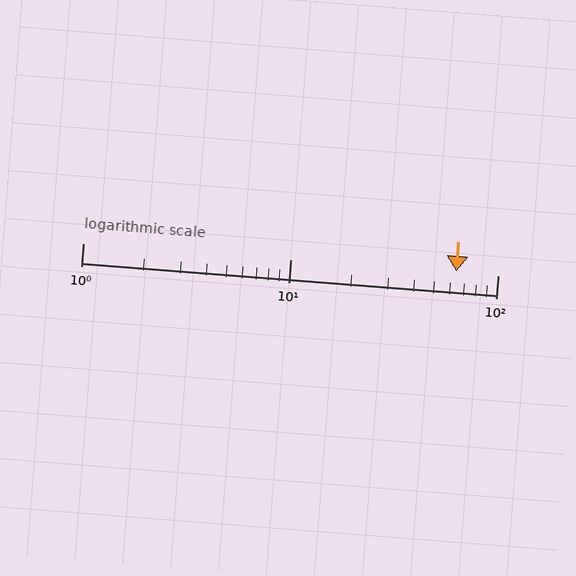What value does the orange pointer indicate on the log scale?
The pointer indicates approximately 63.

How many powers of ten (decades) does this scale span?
The scale spans 2 decades, from 1 to 100.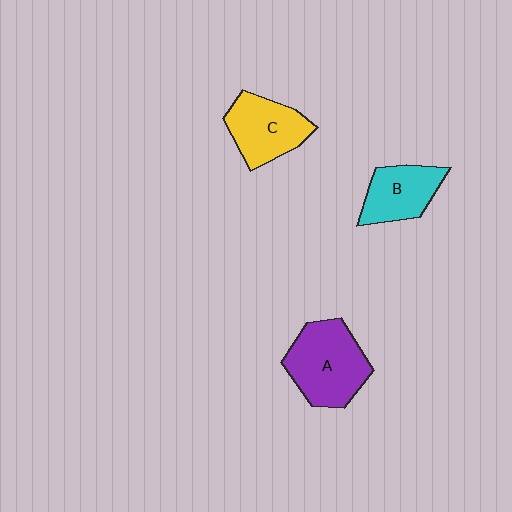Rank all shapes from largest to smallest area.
From largest to smallest: A (purple), C (yellow), B (cyan).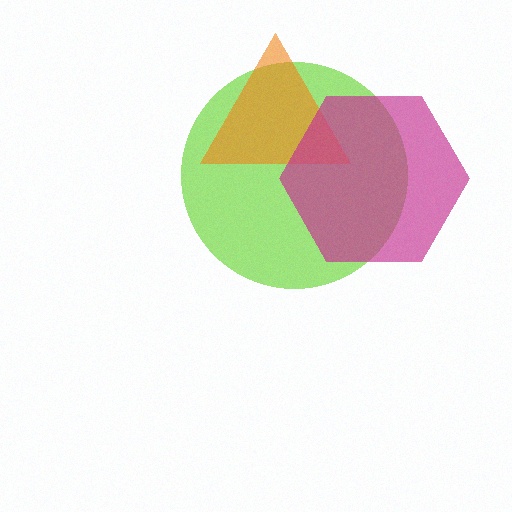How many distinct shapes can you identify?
There are 3 distinct shapes: a lime circle, an orange triangle, a magenta hexagon.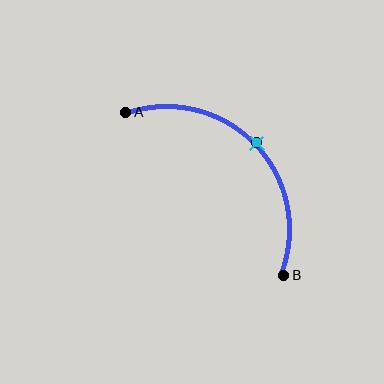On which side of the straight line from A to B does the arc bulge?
The arc bulges above and to the right of the straight line connecting A and B.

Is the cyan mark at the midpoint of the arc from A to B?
Yes. The cyan mark lies on the arc at equal arc-length from both A and B — it is the arc midpoint.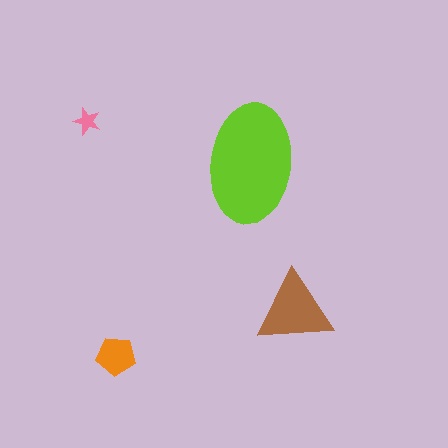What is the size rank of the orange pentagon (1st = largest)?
3rd.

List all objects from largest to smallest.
The lime ellipse, the brown triangle, the orange pentagon, the pink star.